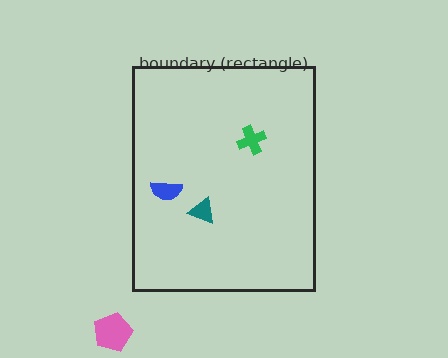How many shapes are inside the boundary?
3 inside, 1 outside.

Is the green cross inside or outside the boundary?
Inside.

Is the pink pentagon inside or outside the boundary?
Outside.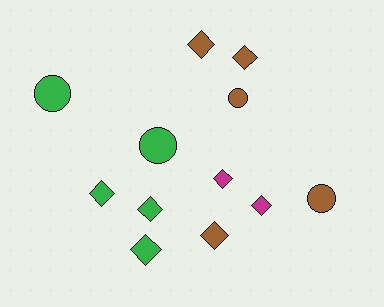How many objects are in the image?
There are 12 objects.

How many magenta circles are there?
There are no magenta circles.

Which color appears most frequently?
Green, with 5 objects.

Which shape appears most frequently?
Diamond, with 8 objects.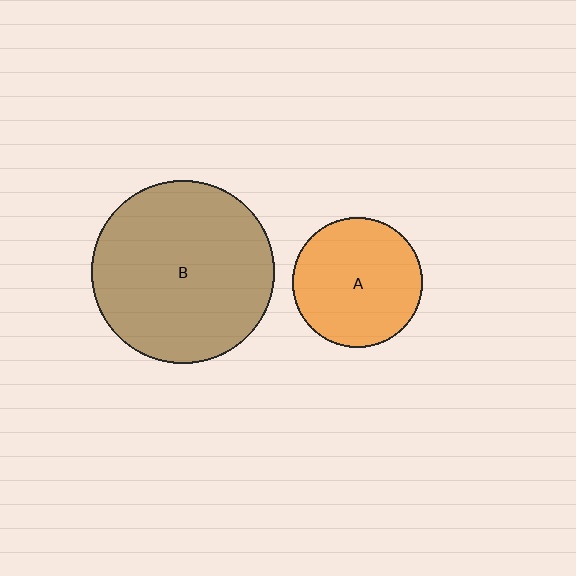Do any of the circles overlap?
No, none of the circles overlap.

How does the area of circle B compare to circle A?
Approximately 2.0 times.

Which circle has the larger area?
Circle B (brown).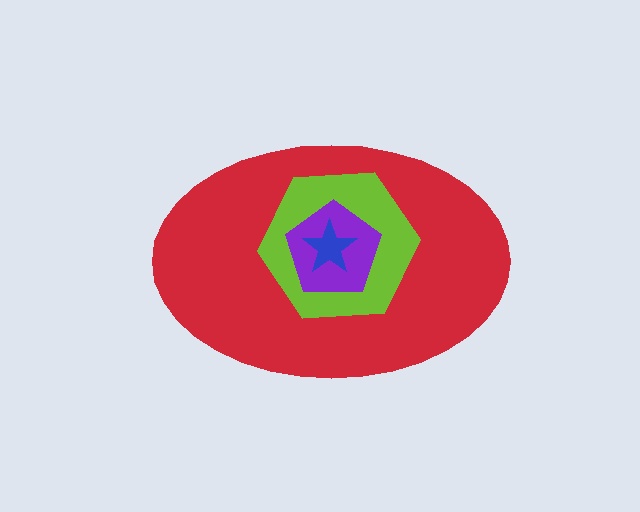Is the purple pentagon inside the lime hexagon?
Yes.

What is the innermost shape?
The blue star.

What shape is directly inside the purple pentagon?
The blue star.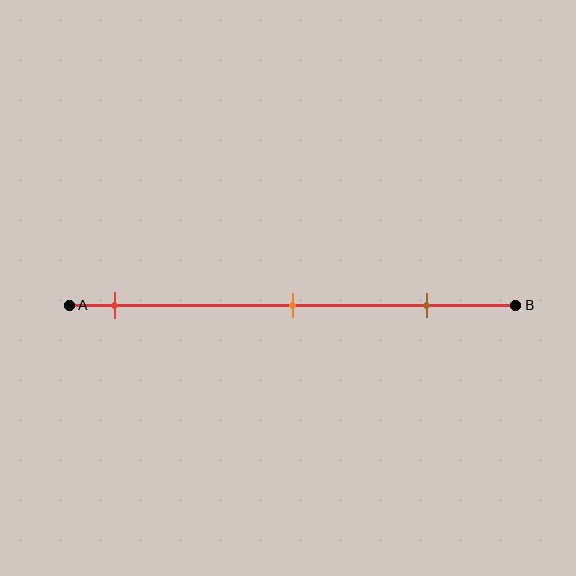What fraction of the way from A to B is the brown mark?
The brown mark is approximately 80% (0.8) of the way from A to B.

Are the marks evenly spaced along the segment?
Yes, the marks are approximately evenly spaced.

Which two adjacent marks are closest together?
The orange and brown marks are the closest adjacent pair.